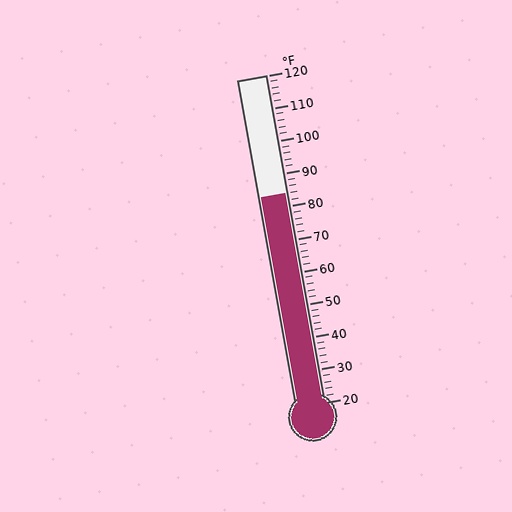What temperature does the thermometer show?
The thermometer shows approximately 84°F.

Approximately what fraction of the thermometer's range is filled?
The thermometer is filled to approximately 65% of its range.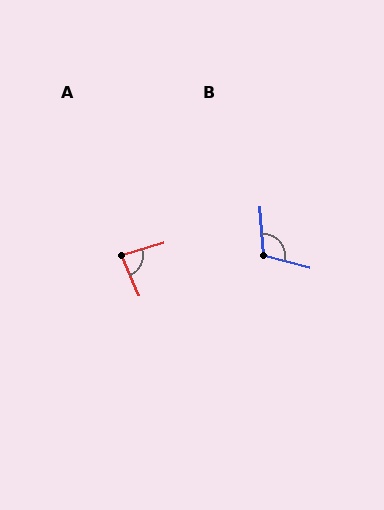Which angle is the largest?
B, at approximately 110 degrees.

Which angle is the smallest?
A, at approximately 83 degrees.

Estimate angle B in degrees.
Approximately 110 degrees.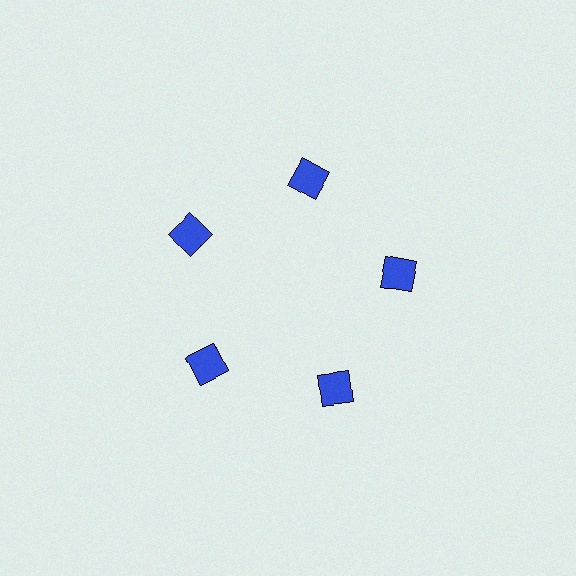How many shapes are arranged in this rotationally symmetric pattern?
There are 5 shapes, arranged in 5 groups of 1.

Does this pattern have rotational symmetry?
Yes, this pattern has 5-fold rotational symmetry. It looks the same after rotating 72 degrees around the center.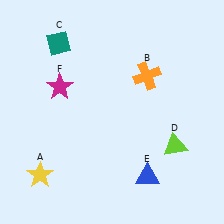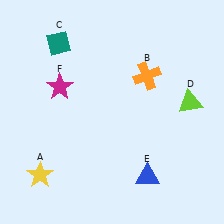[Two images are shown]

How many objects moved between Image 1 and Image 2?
1 object moved between the two images.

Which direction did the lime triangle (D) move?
The lime triangle (D) moved up.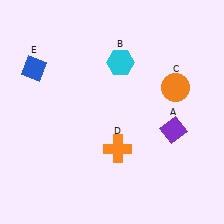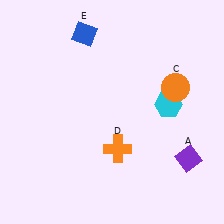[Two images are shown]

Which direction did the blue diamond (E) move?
The blue diamond (E) moved right.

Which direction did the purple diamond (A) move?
The purple diamond (A) moved down.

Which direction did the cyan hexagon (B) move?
The cyan hexagon (B) moved right.